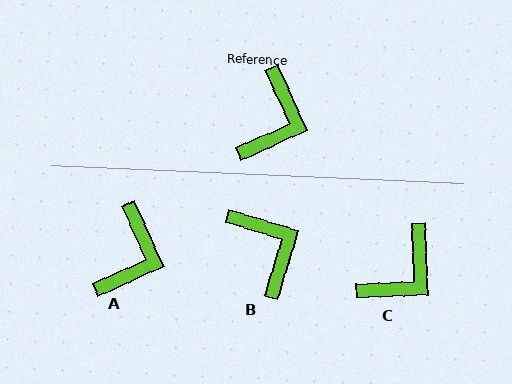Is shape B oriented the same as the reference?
No, it is off by about 49 degrees.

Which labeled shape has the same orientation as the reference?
A.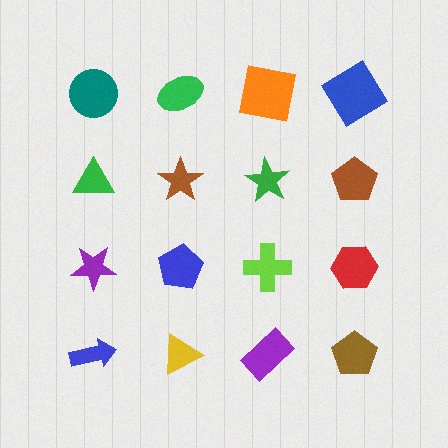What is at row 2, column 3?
A green star.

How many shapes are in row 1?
4 shapes.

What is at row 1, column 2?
A green ellipse.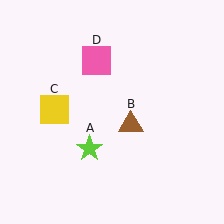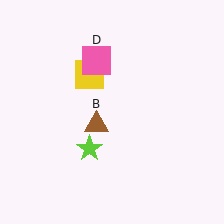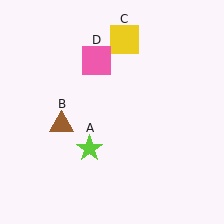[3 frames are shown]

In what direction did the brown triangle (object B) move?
The brown triangle (object B) moved left.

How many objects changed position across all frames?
2 objects changed position: brown triangle (object B), yellow square (object C).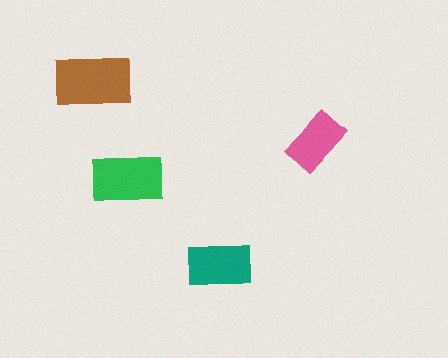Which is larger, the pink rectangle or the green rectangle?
The green one.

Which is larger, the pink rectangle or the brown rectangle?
The brown one.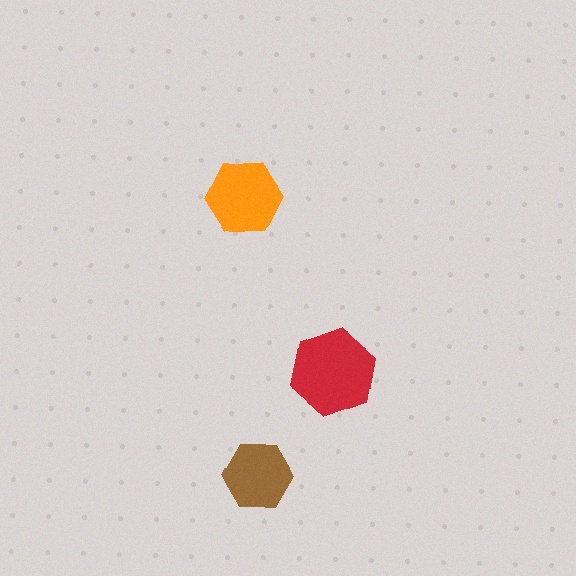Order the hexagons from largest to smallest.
the red one, the orange one, the brown one.